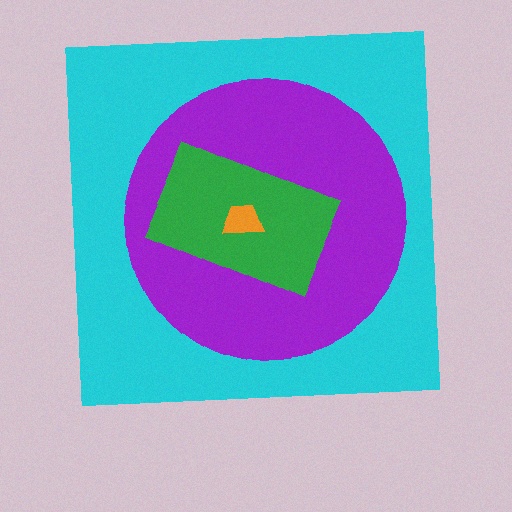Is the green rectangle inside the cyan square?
Yes.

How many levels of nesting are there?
4.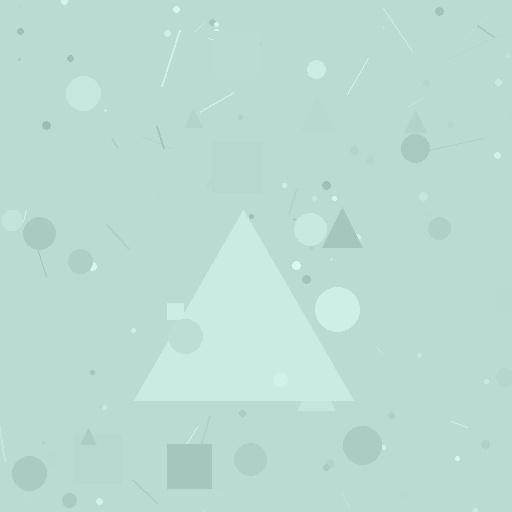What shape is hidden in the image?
A triangle is hidden in the image.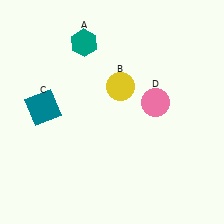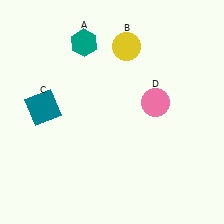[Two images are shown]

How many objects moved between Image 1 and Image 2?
1 object moved between the two images.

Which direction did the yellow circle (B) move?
The yellow circle (B) moved up.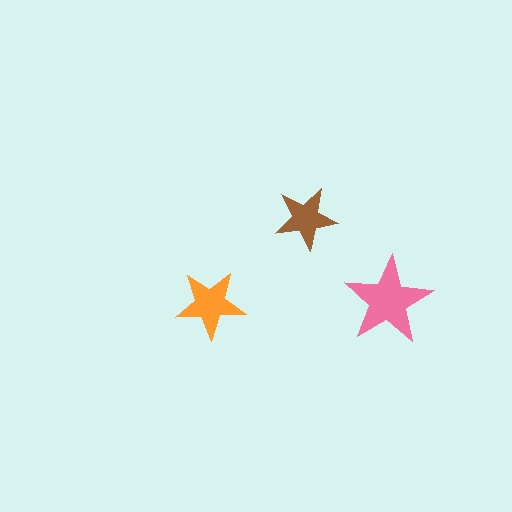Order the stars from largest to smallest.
the pink one, the orange one, the brown one.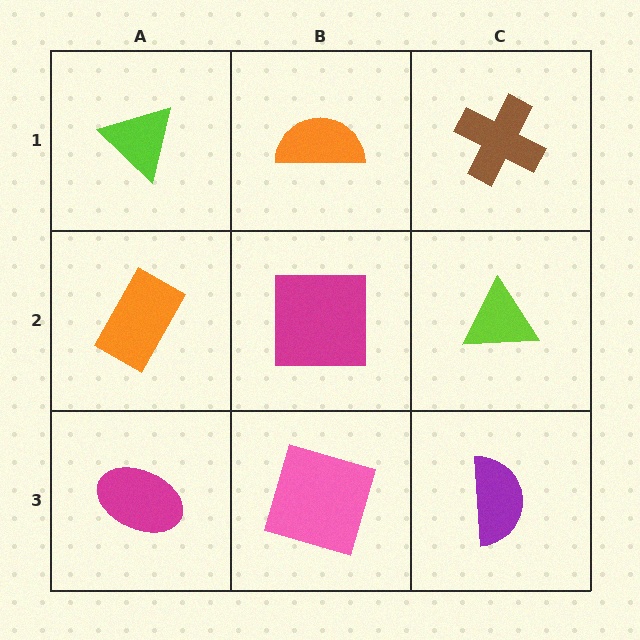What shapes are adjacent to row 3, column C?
A lime triangle (row 2, column C), a pink square (row 3, column B).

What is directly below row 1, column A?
An orange rectangle.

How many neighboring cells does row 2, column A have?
3.